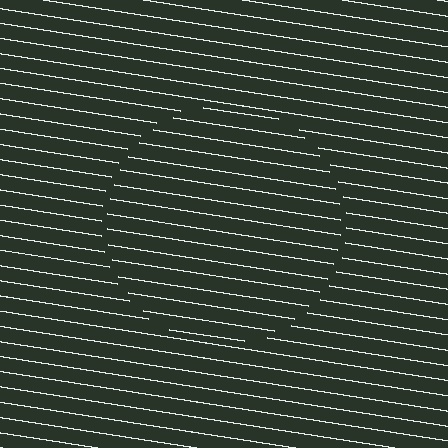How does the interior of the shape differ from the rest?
The interior of the shape contains the same grating, shifted by half a period — the contour is defined by the phase discontinuity where line-ends from the inner and outer gratings abut.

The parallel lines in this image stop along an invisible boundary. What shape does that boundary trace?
An illusory circle. The interior of the shape contains the same grating, shifted by half a period — the contour is defined by the phase discontinuity where line-ends from the inner and outer gratings abut.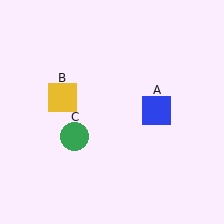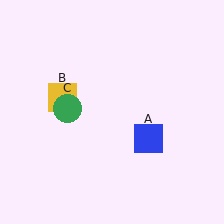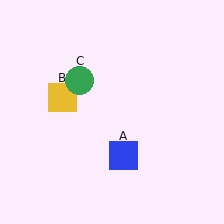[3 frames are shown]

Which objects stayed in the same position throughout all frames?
Yellow square (object B) remained stationary.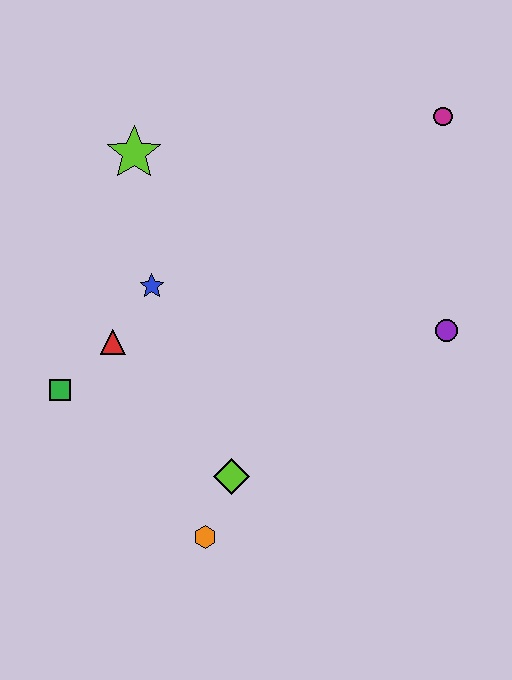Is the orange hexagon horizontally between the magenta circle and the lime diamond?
No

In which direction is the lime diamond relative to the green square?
The lime diamond is to the right of the green square.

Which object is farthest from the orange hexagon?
The magenta circle is farthest from the orange hexagon.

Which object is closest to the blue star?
The red triangle is closest to the blue star.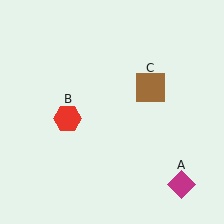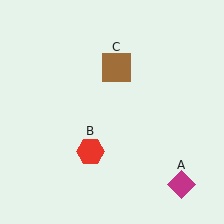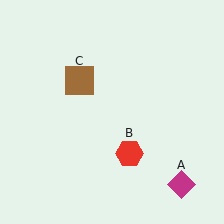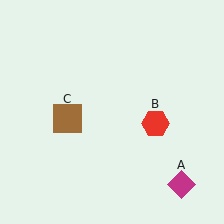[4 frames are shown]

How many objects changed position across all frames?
2 objects changed position: red hexagon (object B), brown square (object C).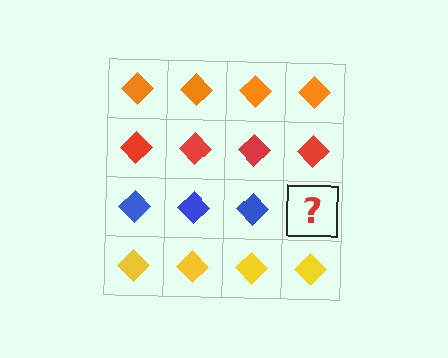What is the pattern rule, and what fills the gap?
The rule is that each row has a consistent color. The gap should be filled with a blue diamond.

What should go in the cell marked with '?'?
The missing cell should contain a blue diamond.